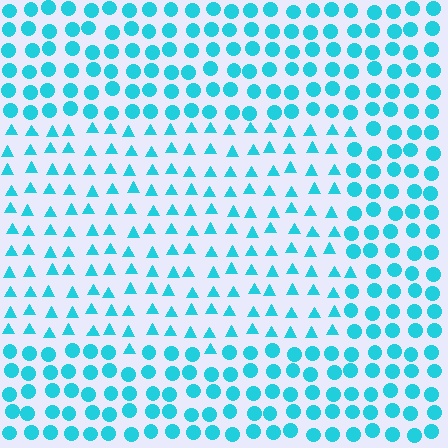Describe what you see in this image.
The image is filled with small cyan elements arranged in a uniform grid. A rectangle-shaped region contains triangles, while the surrounding area contains circles. The boundary is defined purely by the change in element shape.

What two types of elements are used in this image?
The image uses triangles inside the rectangle region and circles outside it.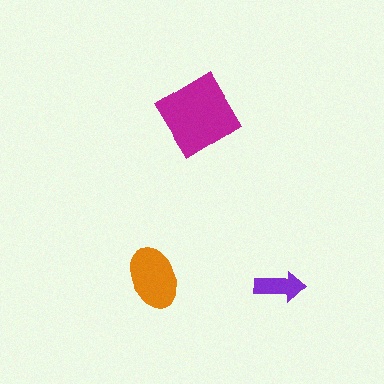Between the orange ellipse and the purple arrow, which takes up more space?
The orange ellipse.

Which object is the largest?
The magenta diamond.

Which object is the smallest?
The purple arrow.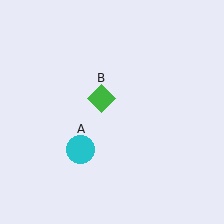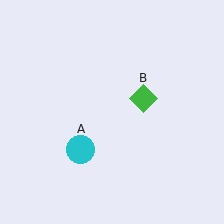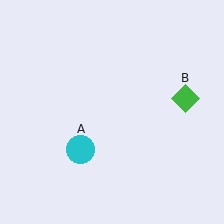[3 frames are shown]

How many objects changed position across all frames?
1 object changed position: green diamond (object B).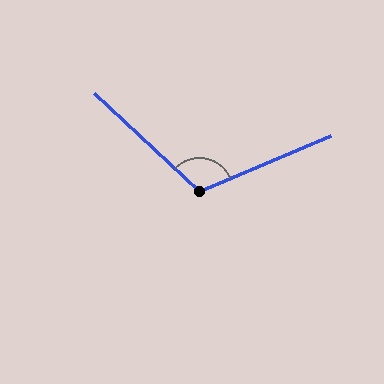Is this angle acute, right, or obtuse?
It is obtuse.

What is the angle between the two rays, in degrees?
Approximately 114 degrees.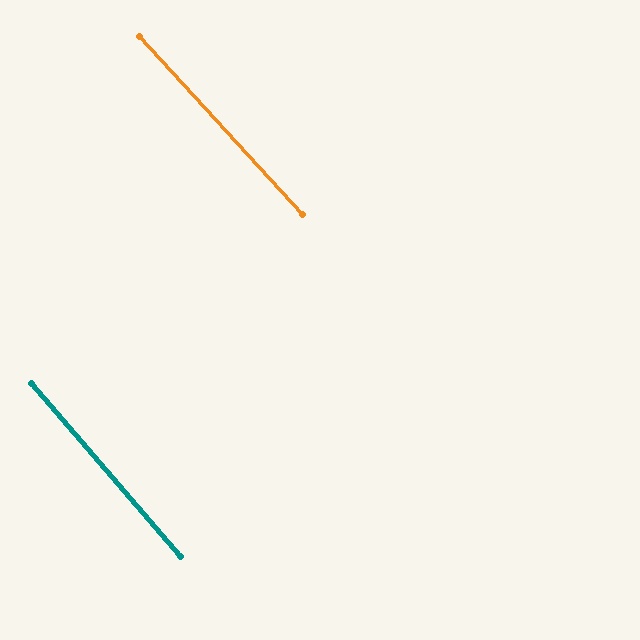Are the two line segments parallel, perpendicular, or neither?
Parallel — their directions differ by only 1.8°.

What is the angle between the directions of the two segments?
Approximately 2 degrees.